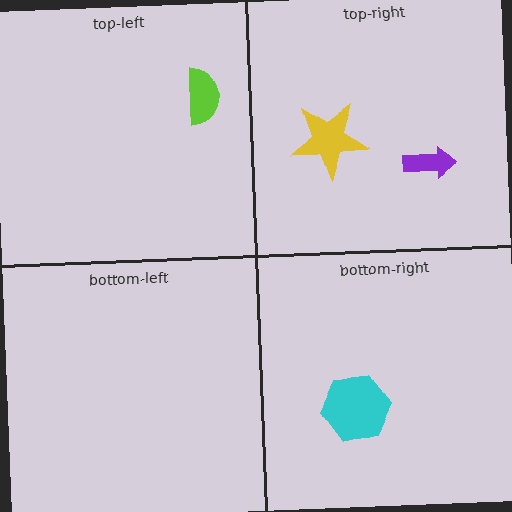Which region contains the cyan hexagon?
The bottom-right region.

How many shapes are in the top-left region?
1.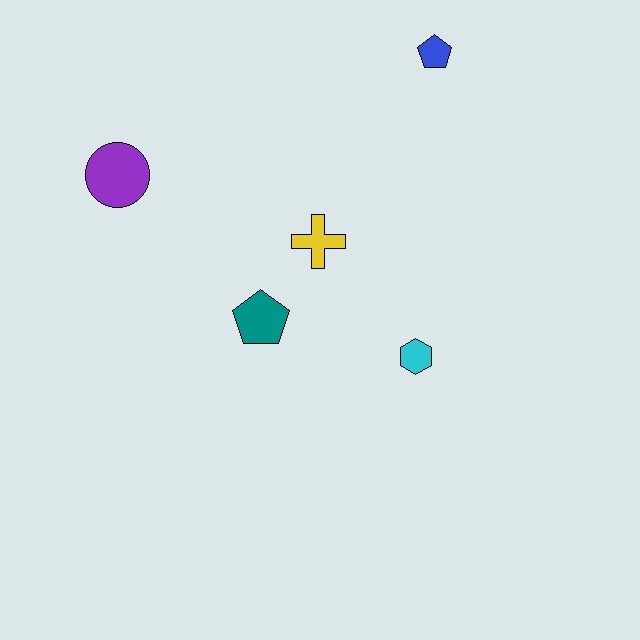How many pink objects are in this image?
There are no pink objects.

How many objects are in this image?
There are 5 objects.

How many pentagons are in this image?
There are 2 pentagons.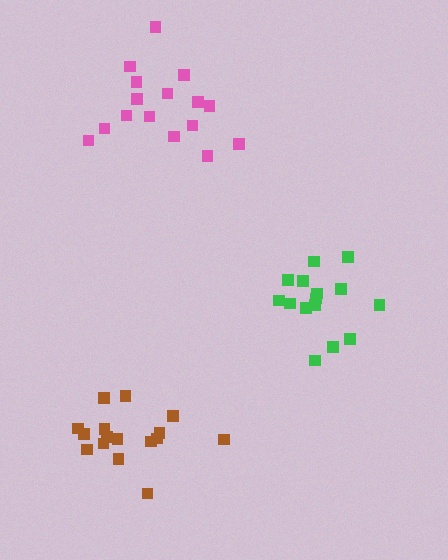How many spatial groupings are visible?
There are 3 spatial groupings.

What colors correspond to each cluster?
The clusters are colored: brown, green, pink.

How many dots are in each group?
Group 1: 16 dots, Group 2: 15 dots, Group 3: 16 dots (47 total).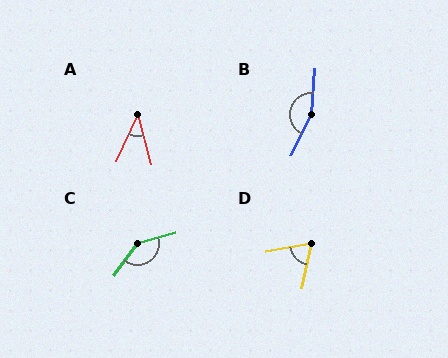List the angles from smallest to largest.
A (40°), D (68°), C (142°), B (159°).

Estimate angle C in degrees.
Approximately 142 degrees.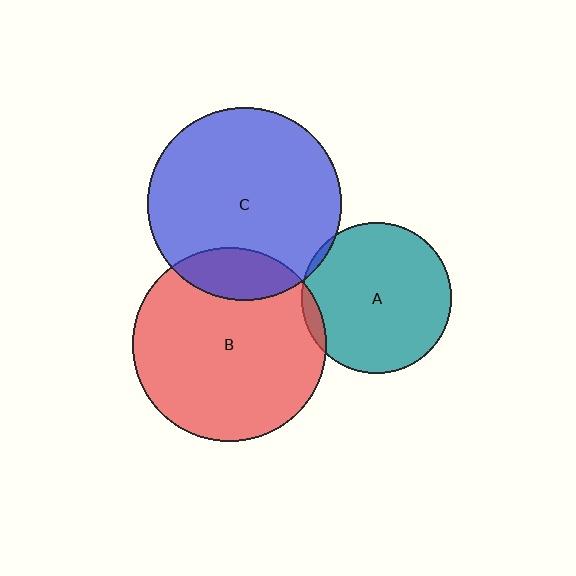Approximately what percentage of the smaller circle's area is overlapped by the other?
Approximately 15%.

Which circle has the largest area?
Circle B (red).